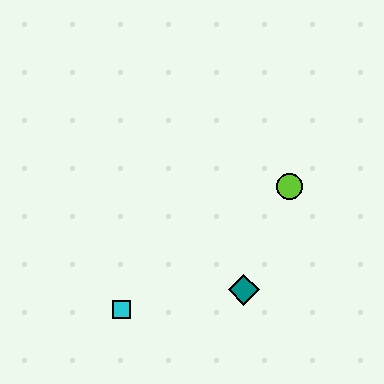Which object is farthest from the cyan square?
The lime circle is farthest from the cyan square.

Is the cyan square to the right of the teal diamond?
No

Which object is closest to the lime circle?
The teal diamond is closest to the lime circle.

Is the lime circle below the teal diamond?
No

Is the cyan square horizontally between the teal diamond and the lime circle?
No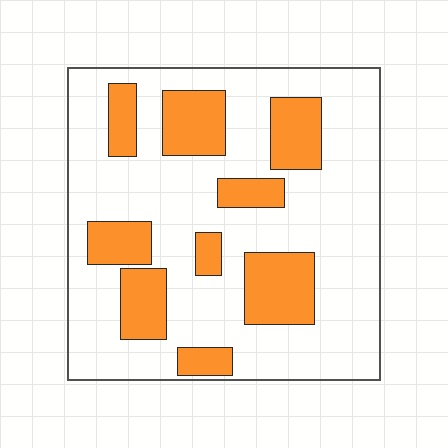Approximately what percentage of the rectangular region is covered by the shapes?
Approximately 25%.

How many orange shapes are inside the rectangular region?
9.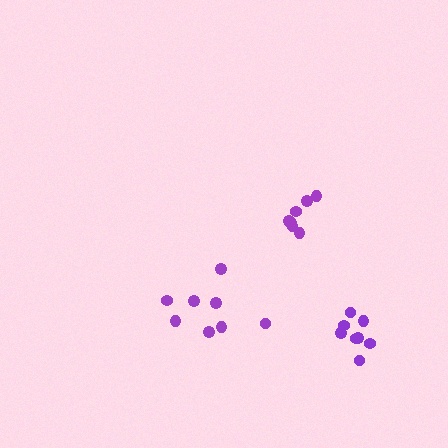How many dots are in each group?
Group 1: 8 dots, Group 2: 7 dots, Group 3: 8 dots (23 total).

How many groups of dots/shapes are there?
There are 3 groups.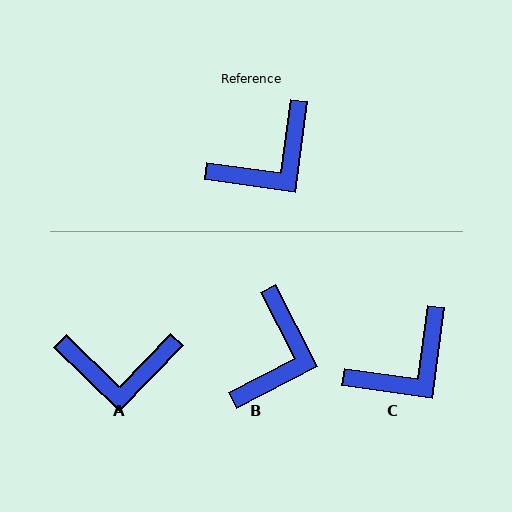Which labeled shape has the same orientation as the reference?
C.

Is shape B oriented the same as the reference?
No, it is off by about 35 degrees.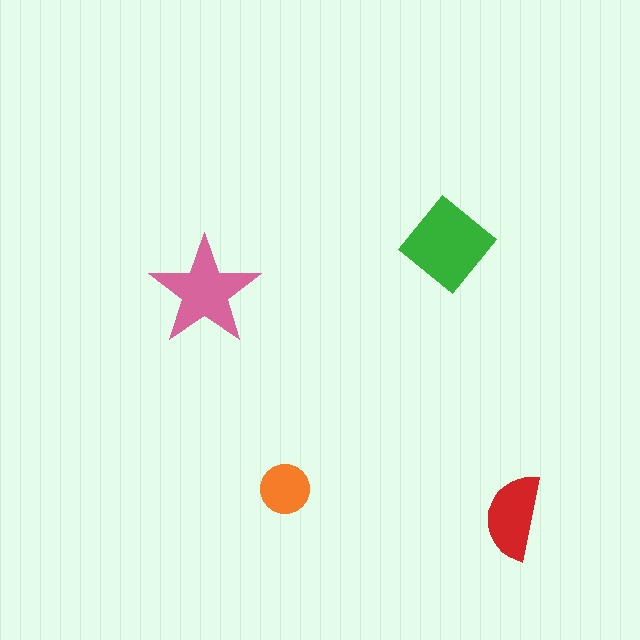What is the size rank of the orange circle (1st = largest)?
4th.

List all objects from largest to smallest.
The green diamond, the pink star, the red semicircle, the orange circle.